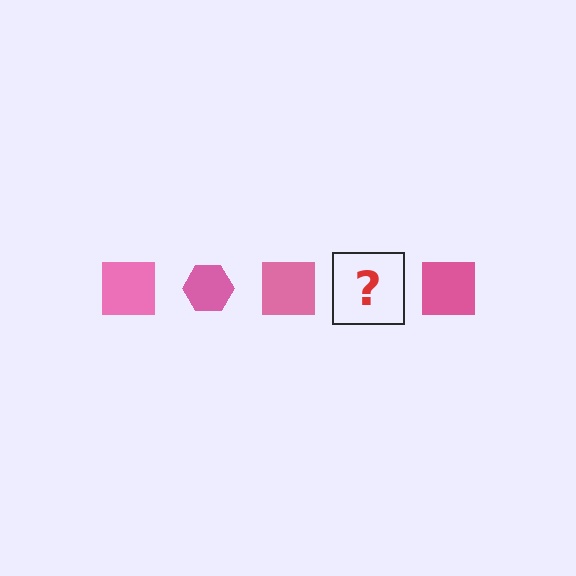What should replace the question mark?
The question mark should be replaced with a pink hexagon.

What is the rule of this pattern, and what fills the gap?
The rule is that the pattern cycles through square, hexagon shapes in pink. The gap should be filled with a pink hexagon.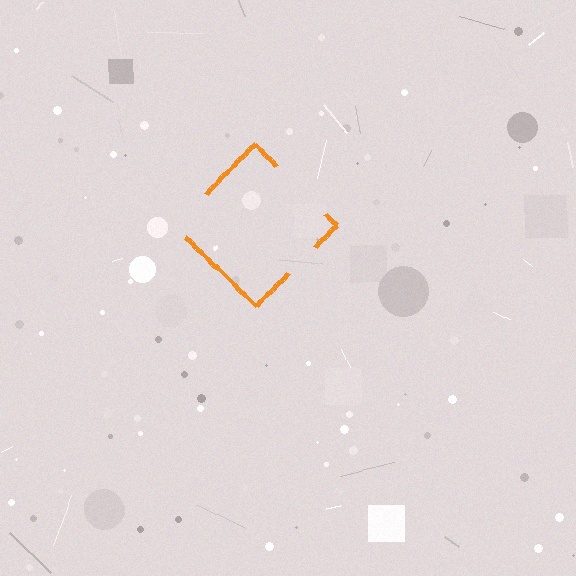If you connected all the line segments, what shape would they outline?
They would outline a diamond.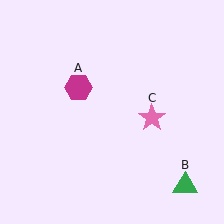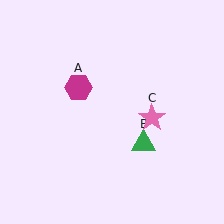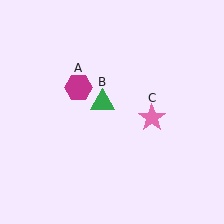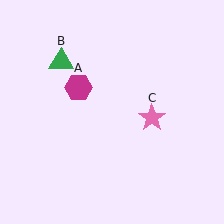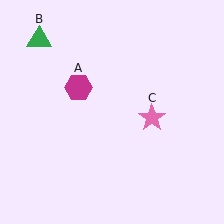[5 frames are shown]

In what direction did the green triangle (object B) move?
The green triangle (object B) moved up and to the left.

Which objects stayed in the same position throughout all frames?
Magenta hexagon (object A) and pink star (object C) remained stationary.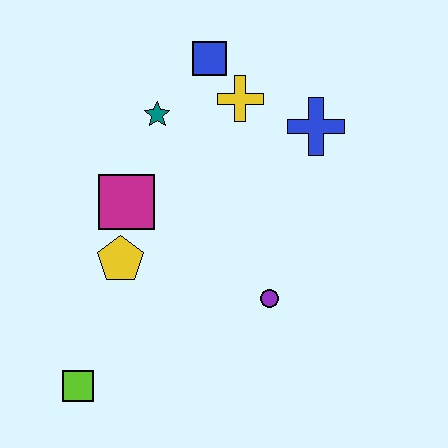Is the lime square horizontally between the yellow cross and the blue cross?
No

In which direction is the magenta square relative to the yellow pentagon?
The magenta square is above the yellow pentagon.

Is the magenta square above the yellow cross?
No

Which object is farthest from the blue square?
The lime square is farthest from the blue square.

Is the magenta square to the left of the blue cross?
Yes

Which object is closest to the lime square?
The yellow pentagon is closest to the lime square.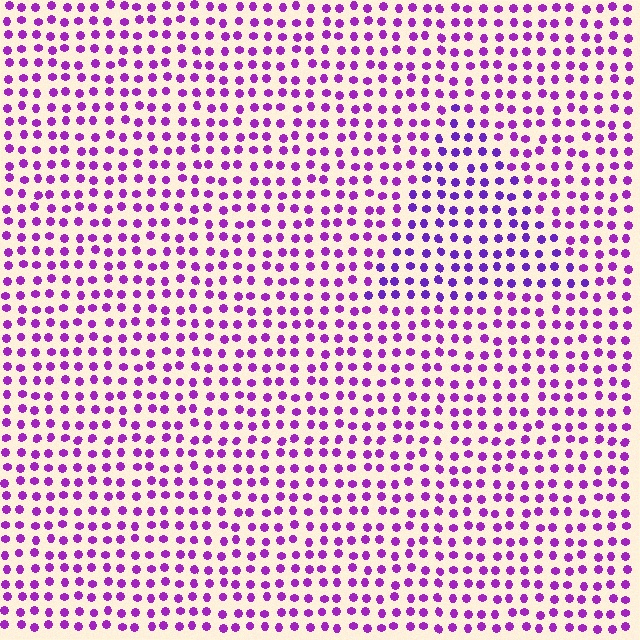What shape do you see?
I see a triangle.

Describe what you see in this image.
The image is filled with small purple elements in a uniform arrangement. A triangle-shaped region is visible where the elements are tinted to a slightly different hue, forming a subtle color boundary.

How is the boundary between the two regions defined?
The boundary is defined purely by a slight shift in hue (about 22 degrees). Spacing, size, and orientation are identical on both sides.